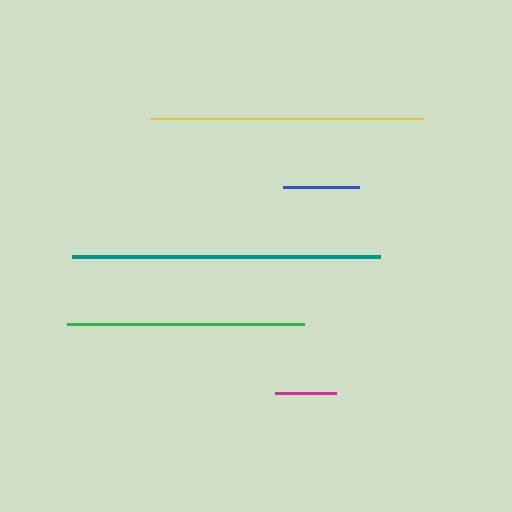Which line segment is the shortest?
The magenta line is the shortest at approximately 61 pixels.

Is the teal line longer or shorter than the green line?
The teal line is longer than the green line.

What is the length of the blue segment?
The blue segment is approximately 76 pixels long.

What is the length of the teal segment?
The teal segment is approximately 308 pixels long.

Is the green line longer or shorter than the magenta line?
The green line is longer than the magenta line.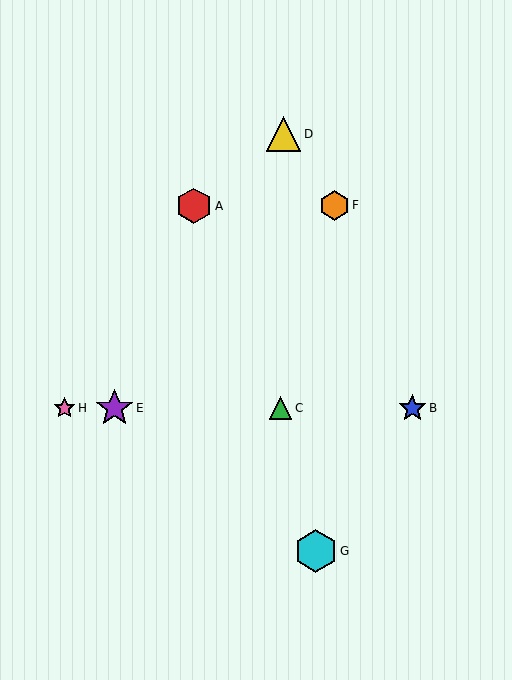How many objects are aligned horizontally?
4 objects (B, C, E, H) are aligned horizontally.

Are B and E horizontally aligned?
Yes, both are at y≈408.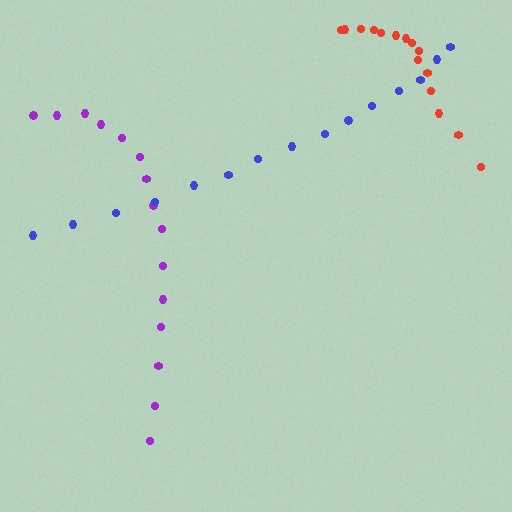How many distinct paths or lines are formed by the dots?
There are 3 distinct paths.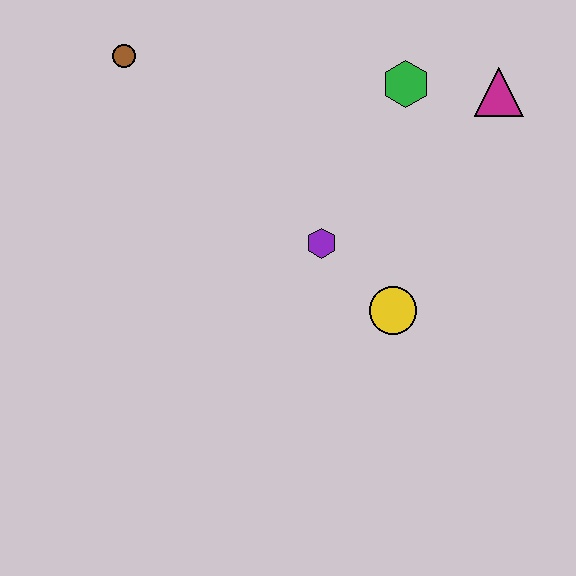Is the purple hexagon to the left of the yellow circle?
Yes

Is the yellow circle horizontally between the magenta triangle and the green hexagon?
No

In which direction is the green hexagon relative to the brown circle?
The green hexagon is to the right of the brown circle.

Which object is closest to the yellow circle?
The purple hexagon is closest to the yellow circle.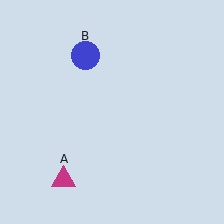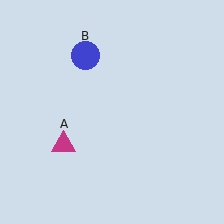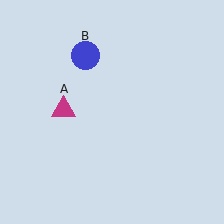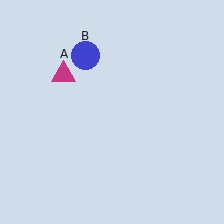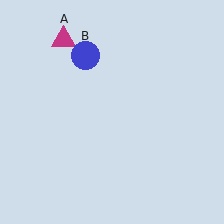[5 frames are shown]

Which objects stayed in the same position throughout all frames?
Blue circle (object B) remained stationary.